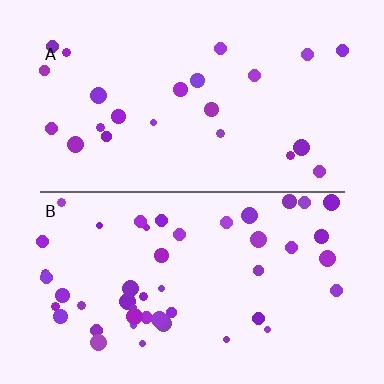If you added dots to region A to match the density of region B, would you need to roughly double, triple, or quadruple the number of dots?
Approximately double.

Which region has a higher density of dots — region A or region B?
B (the bottom).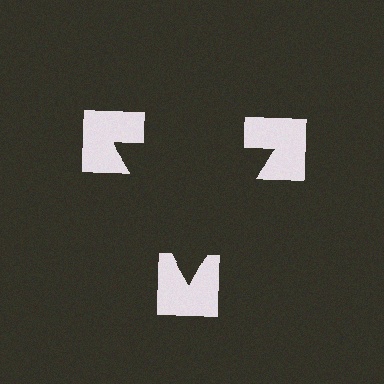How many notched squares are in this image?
There are 3 — one at each vertex of the illusory triangle.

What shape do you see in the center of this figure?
An illusory triangle — its edges are inferred from the aligned wedge cuts in the notched squares, not physically drawn.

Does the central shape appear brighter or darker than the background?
It typically appears slightly darker than the background, even though no actual brightness change is drawn.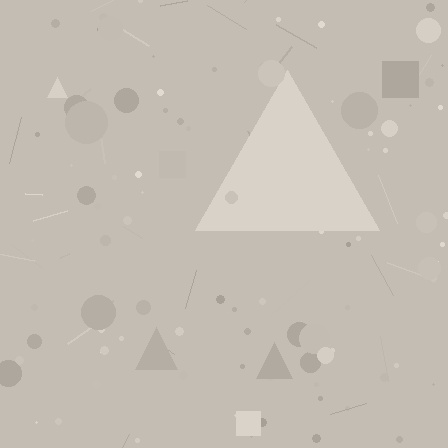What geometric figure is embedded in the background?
A triangle is embedded in the background.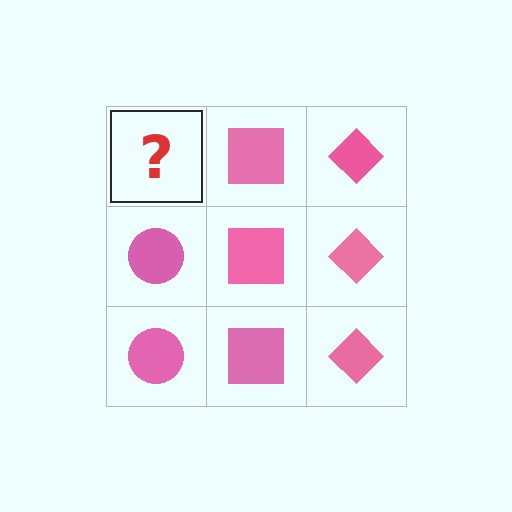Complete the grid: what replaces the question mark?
The question mark should be replaced with a pink circle.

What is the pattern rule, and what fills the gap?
The rule is that each column has a consistent shape. The gap should be filled with a pink circle.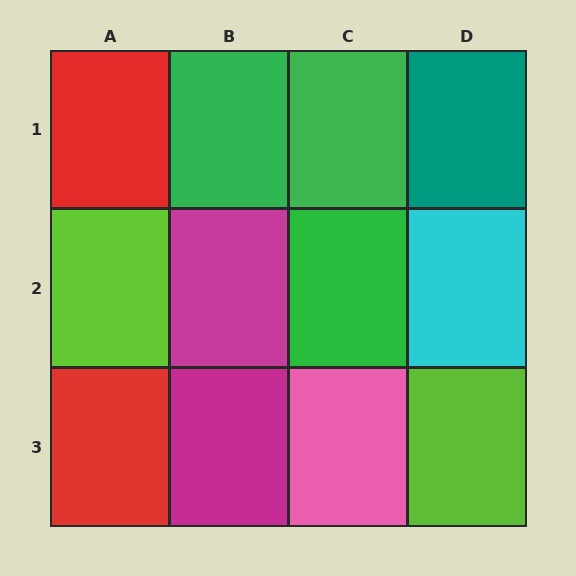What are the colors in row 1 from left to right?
Red, green, green, teal.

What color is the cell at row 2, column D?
Cyan.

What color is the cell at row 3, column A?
Red.